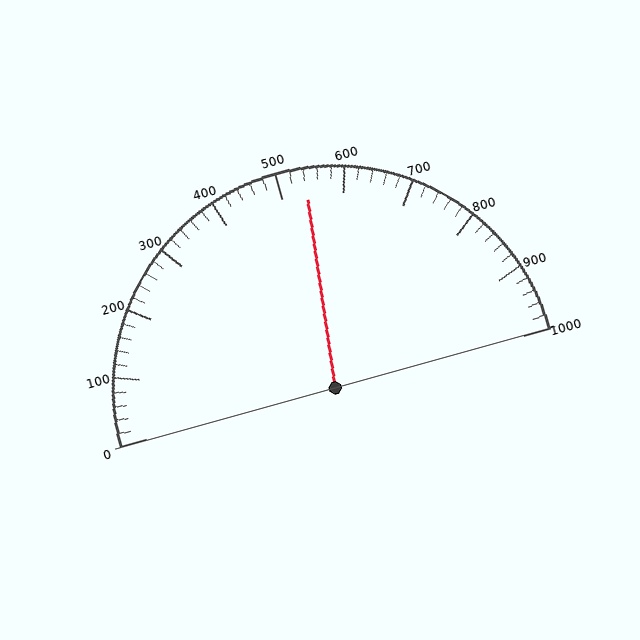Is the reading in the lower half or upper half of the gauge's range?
The reading is in the upper half of the range (0 to 1000).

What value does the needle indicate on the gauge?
The needle indicates approximately 540.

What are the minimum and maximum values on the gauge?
The gauge ranges from 0 to 1000.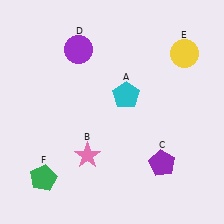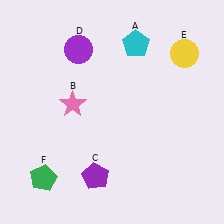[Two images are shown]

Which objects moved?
The objects that moved are: the cyan pentagon (A), the pink star (B), the purple pentagon (C).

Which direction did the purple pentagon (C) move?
The purple pentagon (C) moved left.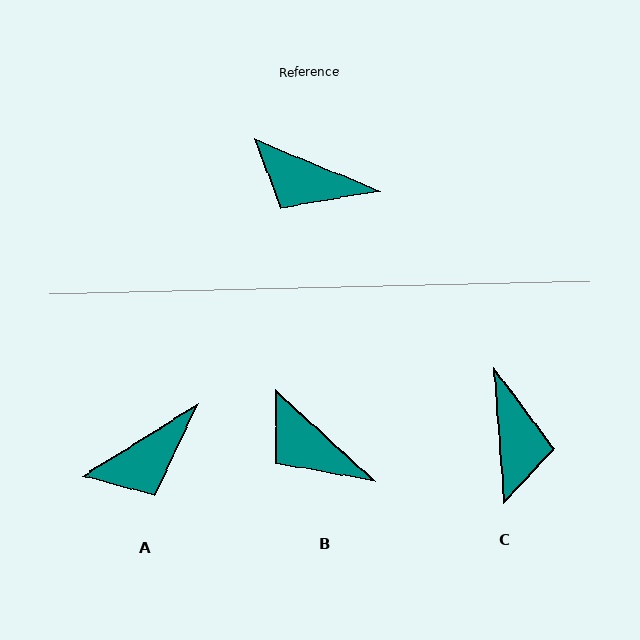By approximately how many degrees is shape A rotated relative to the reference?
Approximately 54 degrees counter-clockwise.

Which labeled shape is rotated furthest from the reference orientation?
C, about 117 degrees away.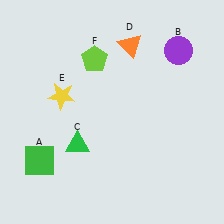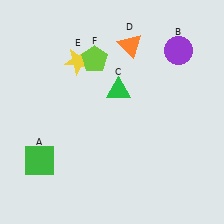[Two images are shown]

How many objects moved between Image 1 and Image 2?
2 objects moved between the two images.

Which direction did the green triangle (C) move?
The green triangle (C) moved up.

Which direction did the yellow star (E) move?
The yellow star (E) moved up.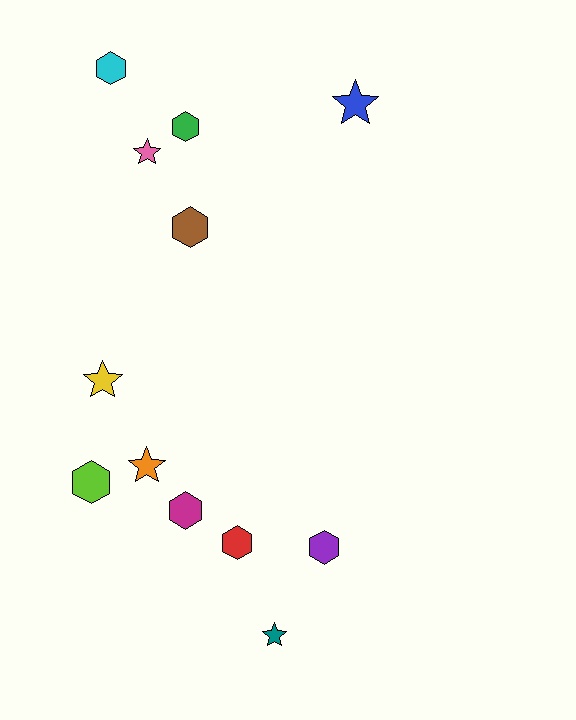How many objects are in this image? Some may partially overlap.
There are 12 objects.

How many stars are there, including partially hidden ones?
There are 5 stars.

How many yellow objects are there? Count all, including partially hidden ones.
There is 1 yellow object.